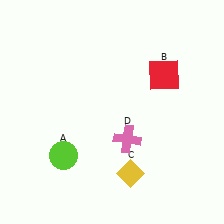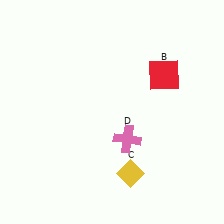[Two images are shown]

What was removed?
The lime circle (A) was removed in Image 2.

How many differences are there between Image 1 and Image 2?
There is 1 difference between the two images.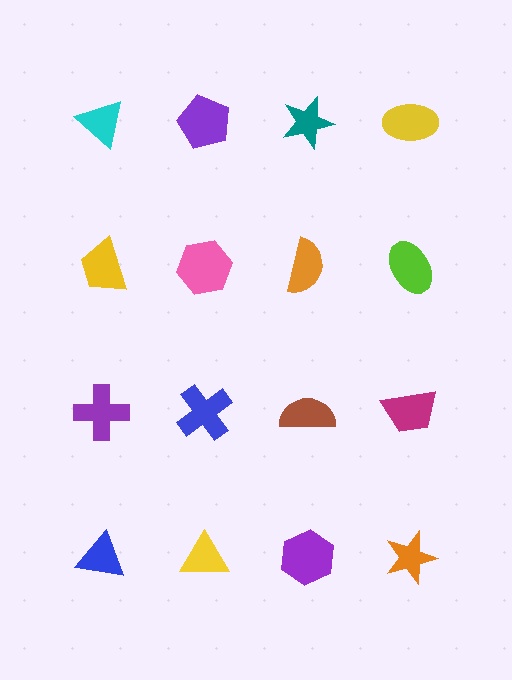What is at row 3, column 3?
A brown semicircle.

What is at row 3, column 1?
A purple cross.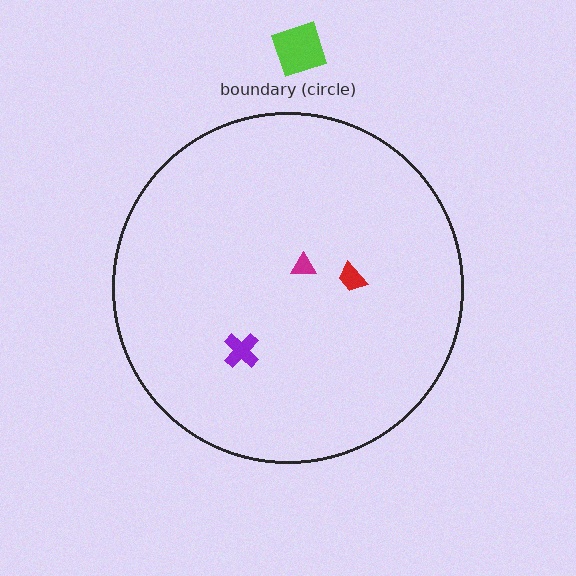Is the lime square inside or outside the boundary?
Outside.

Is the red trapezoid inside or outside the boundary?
Inside.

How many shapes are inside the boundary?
3 inside, 1 outside.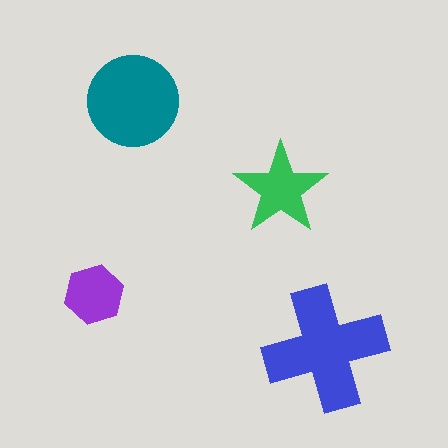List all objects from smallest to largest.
The purple hexagon, the green star, the teal circle, the blue cross.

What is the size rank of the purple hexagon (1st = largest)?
4th.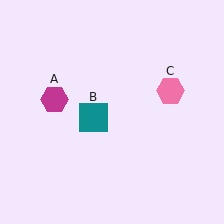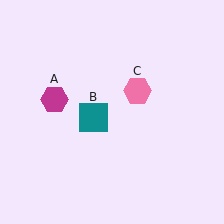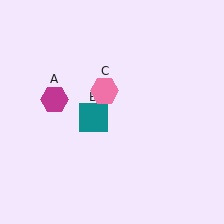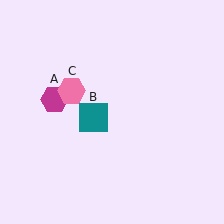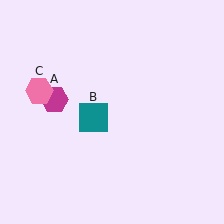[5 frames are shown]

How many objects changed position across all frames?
1 object changed position: pink hexagon (object C).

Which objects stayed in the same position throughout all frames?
Magenta hexagon (object A) and teal square (object B) remained stationary.